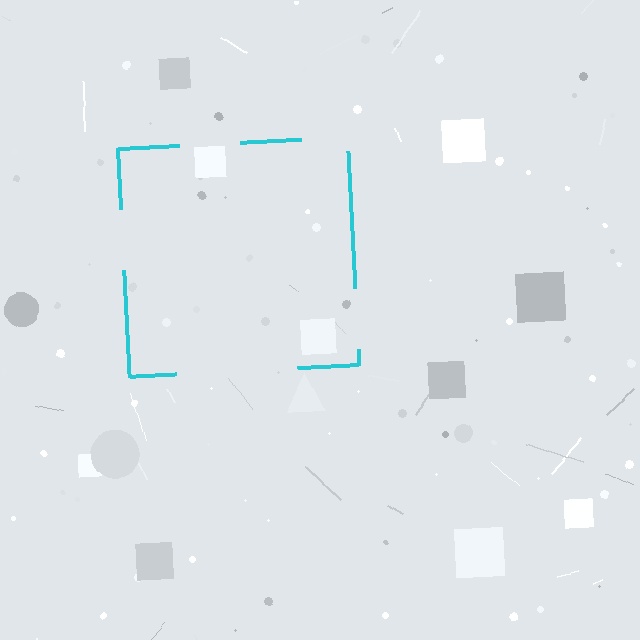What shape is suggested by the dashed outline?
The dashed outline suggests a square.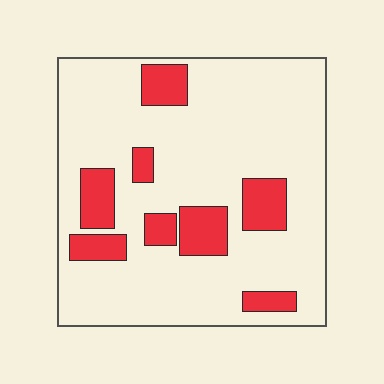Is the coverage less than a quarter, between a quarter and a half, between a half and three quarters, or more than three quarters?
Less than a quarter.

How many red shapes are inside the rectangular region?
8.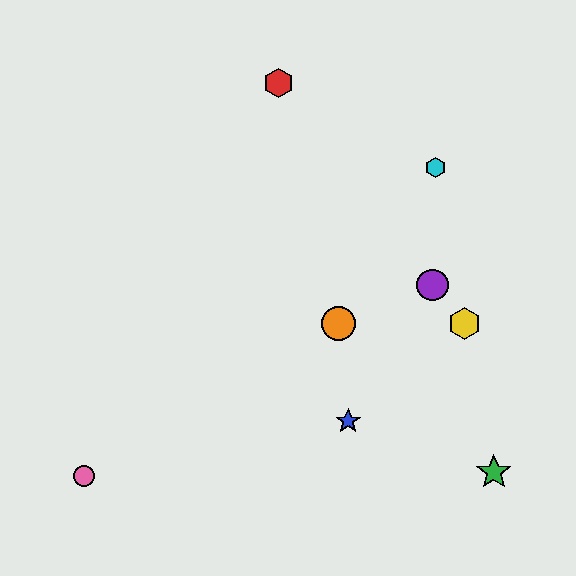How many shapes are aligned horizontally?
2 shapes (the yellow hexagon, the orange circle) are aligned horizontally.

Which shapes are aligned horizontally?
The yellow hexagon, the orange circle are aligned horizontally.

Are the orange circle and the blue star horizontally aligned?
No, the orange circle is at y≈324 and the blue star is at y≈421.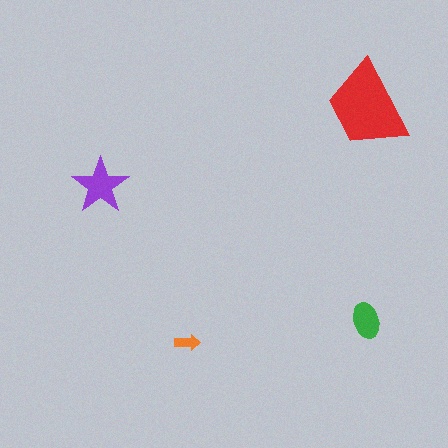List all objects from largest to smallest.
The red trapezoid, the purple star, the green ellipse, the orange arrow.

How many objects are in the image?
There are 4 objects in the image.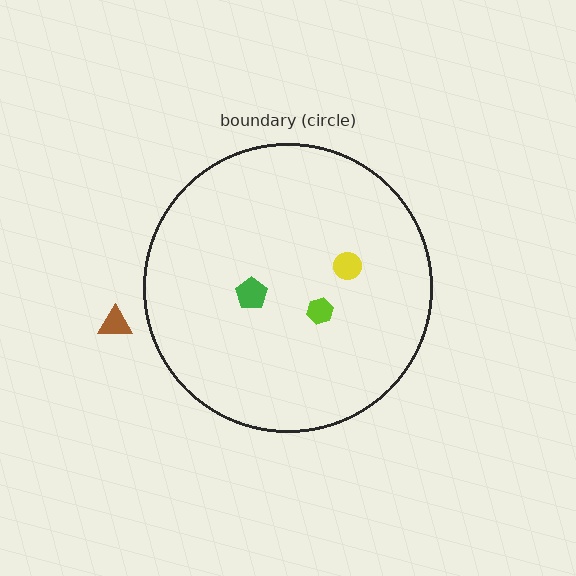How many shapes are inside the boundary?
3 inside, 1 outside.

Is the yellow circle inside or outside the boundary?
Inside.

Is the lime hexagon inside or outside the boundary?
Inside.